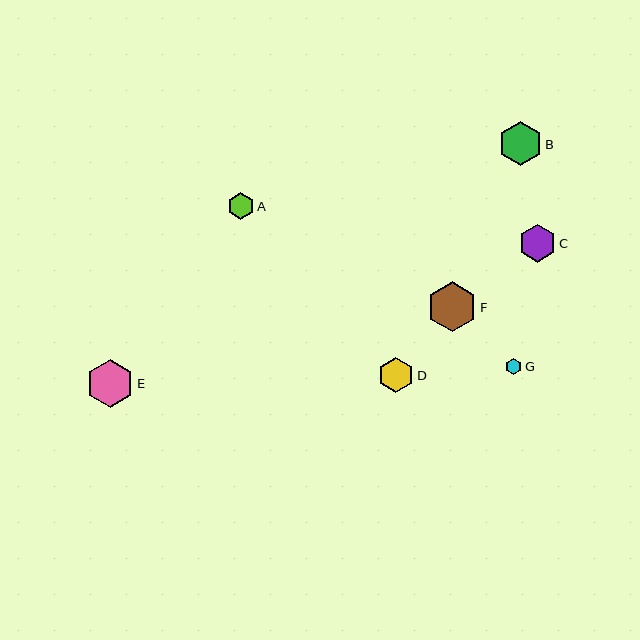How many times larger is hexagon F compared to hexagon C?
Hexagon F is approximately 1.3 times the size of hexagon C.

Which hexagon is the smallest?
Hexagon G is the smallest with a size of approximately 16 pixels.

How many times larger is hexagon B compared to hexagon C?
Hexagon B is approximately 1.2 times the size of hexagon C.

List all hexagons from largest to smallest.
From largest to smallest: F, E, B, C, D, A, G.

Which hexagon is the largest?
Hexagon F is the largest with a size of approximately 50 pixels.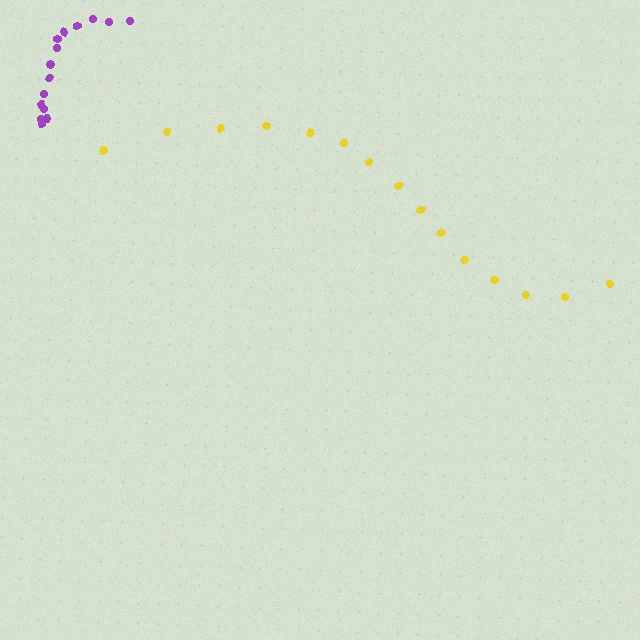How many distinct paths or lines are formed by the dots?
There are 2 distinct paths.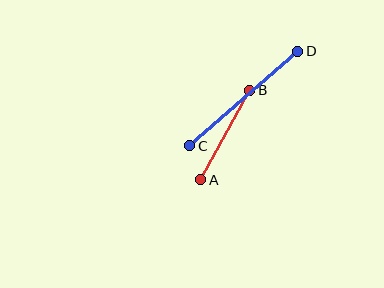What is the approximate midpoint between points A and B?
The midpoint is at approximately (225, 135) pixels.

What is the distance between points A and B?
The distance is approximately 102 pixels.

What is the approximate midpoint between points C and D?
The midpoint is at approximately (244, 99) pixels.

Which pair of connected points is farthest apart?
Points C and D are farthest apart.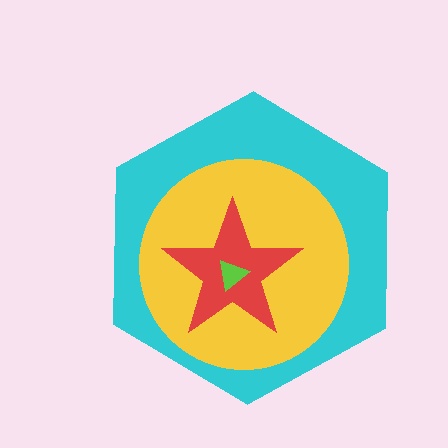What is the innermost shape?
The lime triangle.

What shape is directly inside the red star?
The lime triangle.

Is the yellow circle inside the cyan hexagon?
Yes.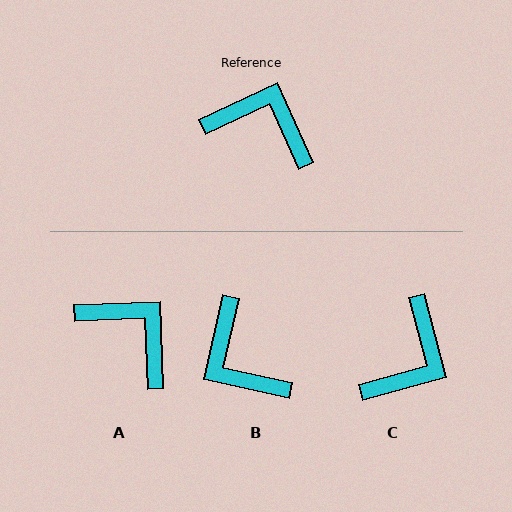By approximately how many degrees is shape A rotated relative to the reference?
Approximately 22 degrees clockwise.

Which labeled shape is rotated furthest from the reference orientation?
B, about 143 degrees away.